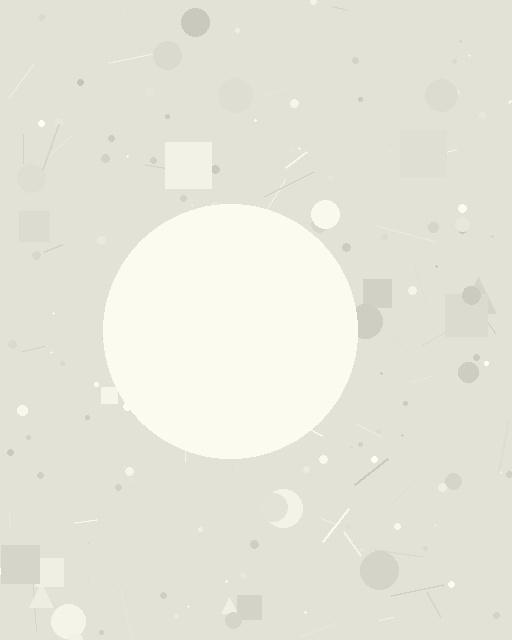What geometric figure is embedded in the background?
A circle is embedded in the background.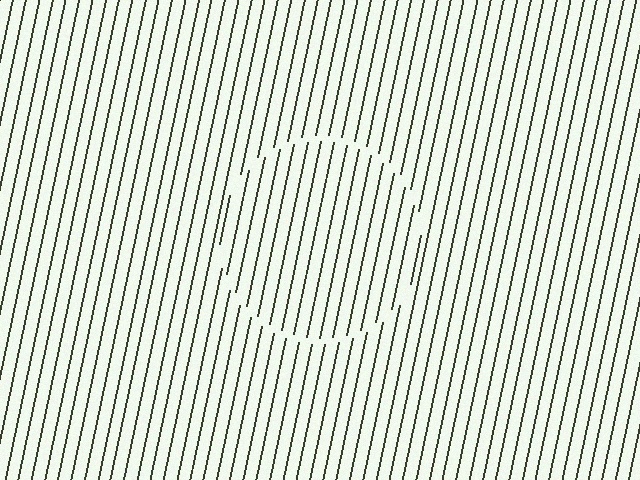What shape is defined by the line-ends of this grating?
An illusory circle. The interior of the shape contains the same grating, shifted by half a period — the contour is defined by the phase discontinuity where line-ends from the inner and outer gratings abut.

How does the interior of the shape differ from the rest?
The interior of the shape contains the same grating, shifted by half a period — the contour is defined by the phase discontinuity where line-ends from the inner and outer gratings abut.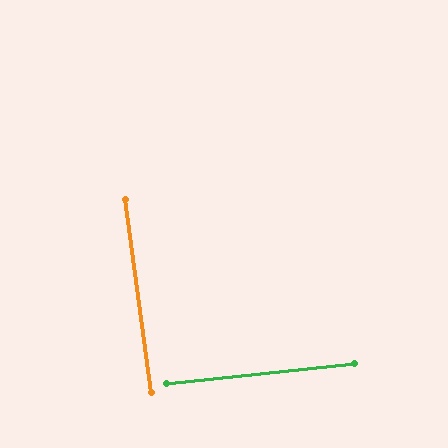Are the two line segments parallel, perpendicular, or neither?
Perpendicular — they meet at approximately 88°.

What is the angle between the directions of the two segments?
Approximately 88 degrees.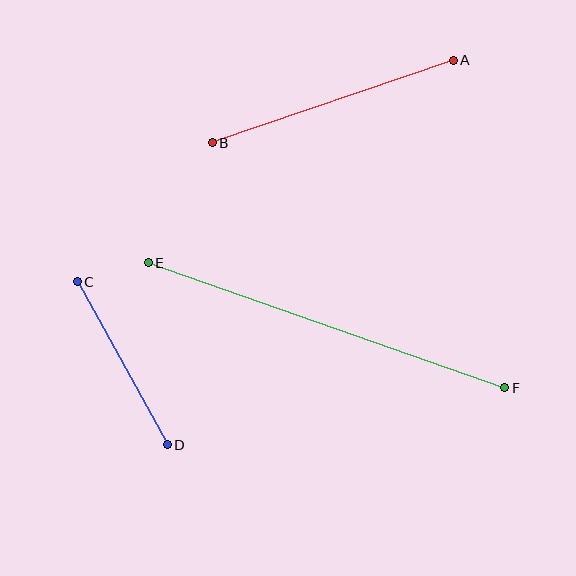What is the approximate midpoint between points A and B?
The midpoint is at approximately (333, 101) pixels.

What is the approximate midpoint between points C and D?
The midpoint is at approximately (122, 363) pixels.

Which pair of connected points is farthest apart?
Points E and F are farthest apart.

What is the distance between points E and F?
The distance is approximately 378 pixels.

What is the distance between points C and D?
The distance is approximately 186 pixels.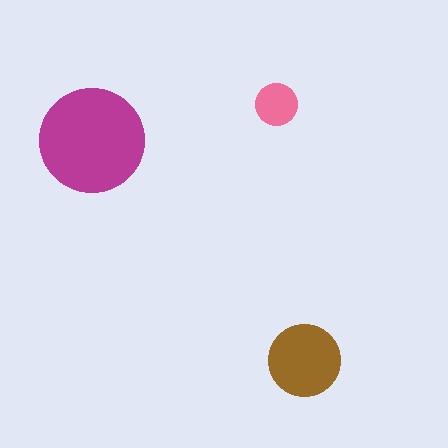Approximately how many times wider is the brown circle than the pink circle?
About 1.5 times wider.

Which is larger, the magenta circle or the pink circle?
The magenta one.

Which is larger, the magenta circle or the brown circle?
The magenta one.